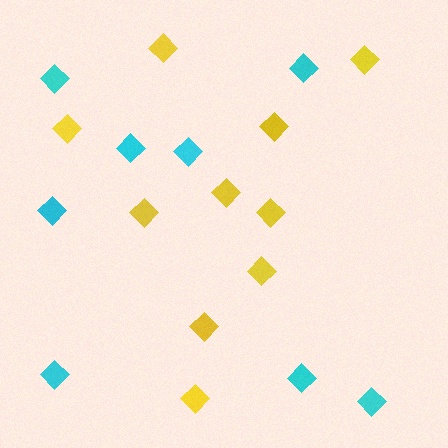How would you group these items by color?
There are 2 groups: one group of yellow diamonds (10) and one group of cyan diamonds (8).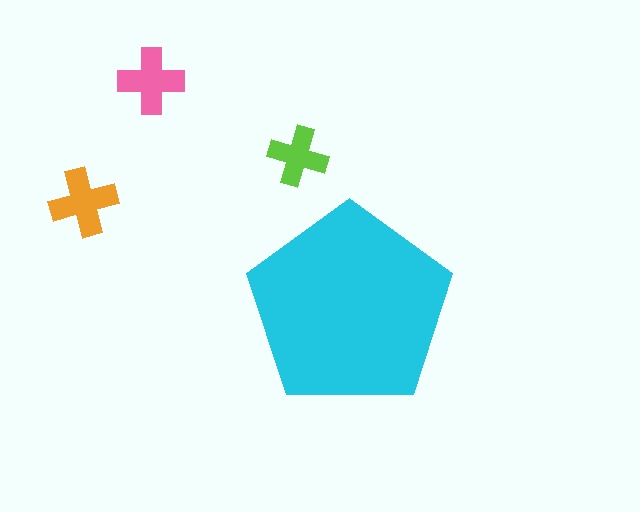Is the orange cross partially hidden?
No, the orange cross is fully visible.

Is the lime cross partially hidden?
No, the lime cross is fully visible.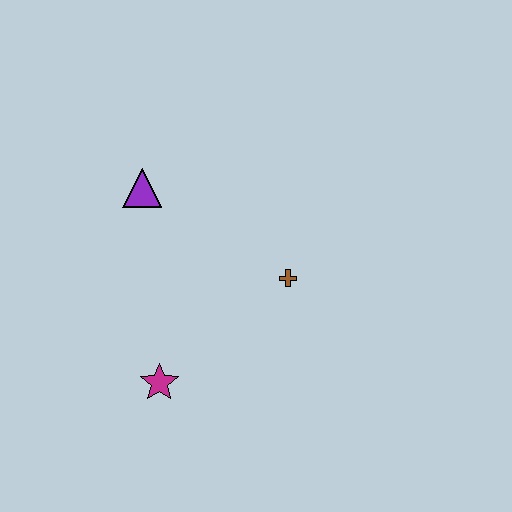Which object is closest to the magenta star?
The brown cross is closest to the magenta star.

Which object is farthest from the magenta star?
The purple triangle is farthest from the magenta star.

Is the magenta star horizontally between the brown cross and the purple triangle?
Yes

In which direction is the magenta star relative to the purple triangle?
The magenta star is below the purple triangle.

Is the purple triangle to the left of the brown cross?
Yes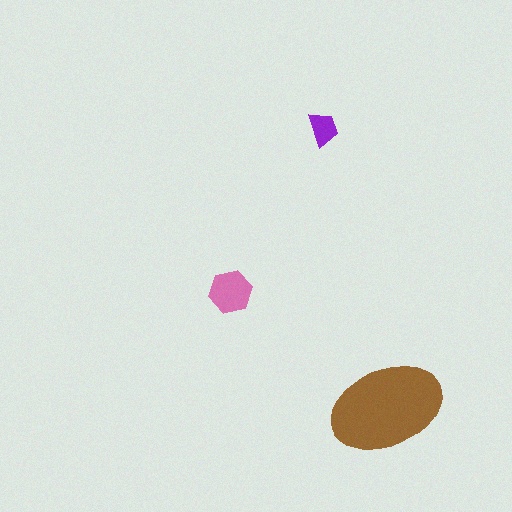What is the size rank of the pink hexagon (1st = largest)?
2nd.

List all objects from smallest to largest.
The purple trapezoid, the pink hexagon, the brown ellipse.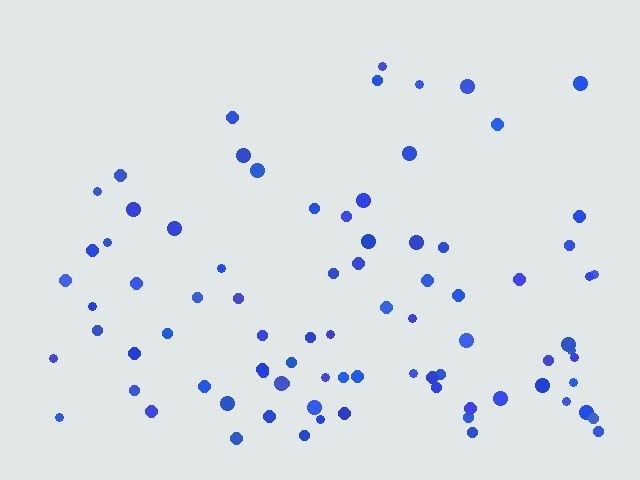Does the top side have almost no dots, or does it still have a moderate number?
Still a moderate number, just noticeably fewer than the bottom.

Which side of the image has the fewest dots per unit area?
The top.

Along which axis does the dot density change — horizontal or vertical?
Vertical.